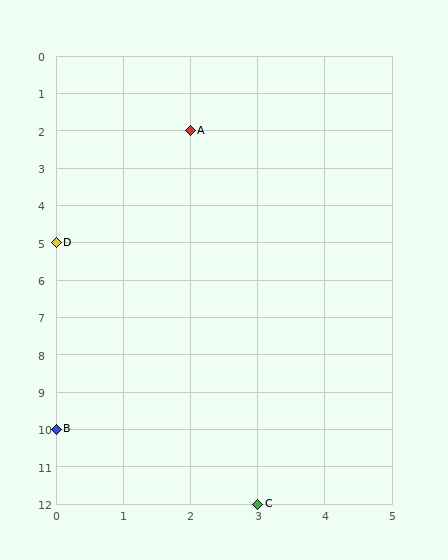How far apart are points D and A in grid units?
Points D and A are 2 columns and 3 rows apart (about 3.6 grid units diagonally).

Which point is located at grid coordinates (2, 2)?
Point A is at (2, 2).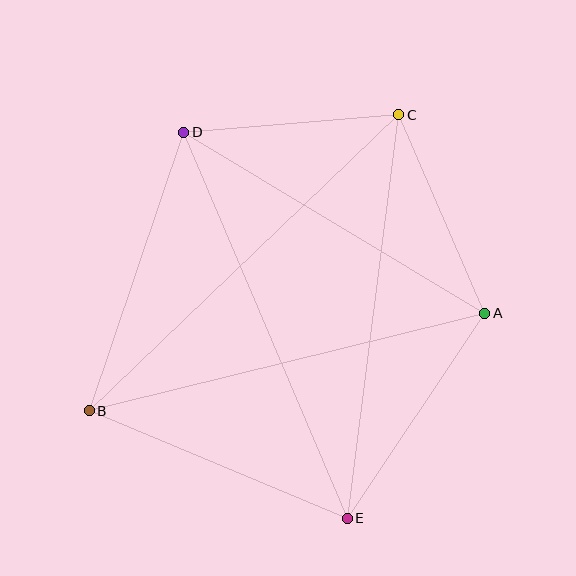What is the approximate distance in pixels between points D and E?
The distance between D and E is approximately 420 pixels.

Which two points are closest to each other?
Points C and D are closest to each other.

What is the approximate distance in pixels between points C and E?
The distance between C and E is approximately 407 pixels.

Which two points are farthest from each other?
Points B and C are farthest from each other.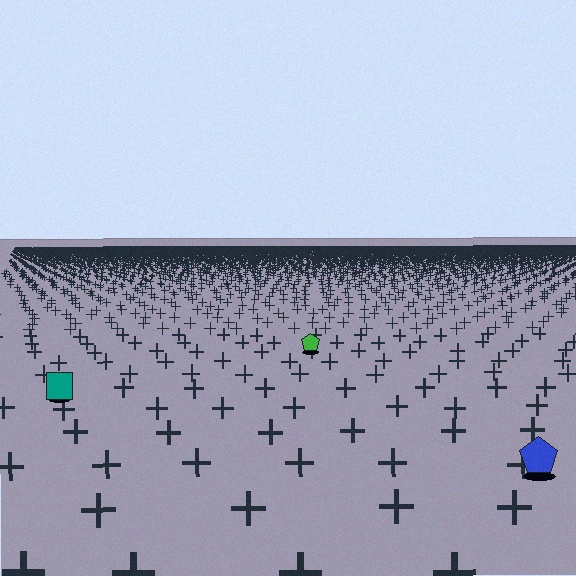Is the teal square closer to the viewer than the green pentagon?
Yes. The teal square is closer — you can tell from the texture gradient: the ground texture is coarser near it.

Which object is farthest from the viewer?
The green pentagon is farthest from the viewer. It appears smaller and the ground texture around it is denser.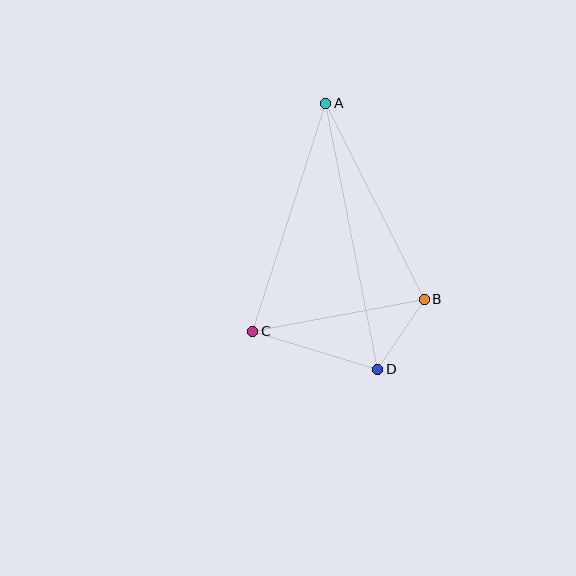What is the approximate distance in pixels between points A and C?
The distance between A and C is approximately 239 pixels.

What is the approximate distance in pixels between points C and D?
The distance between C and D is approximately 131 pixels.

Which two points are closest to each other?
Points B and D are closest to each other.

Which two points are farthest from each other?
Points A and D are farthest from each other.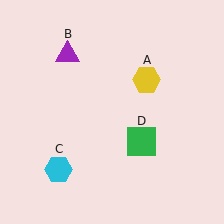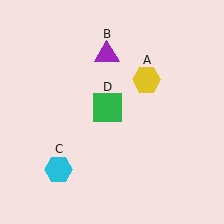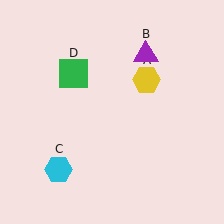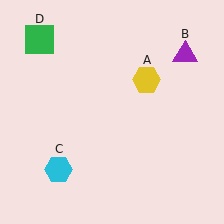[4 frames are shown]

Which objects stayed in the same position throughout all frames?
Yellow hexagon (object A) and cyan hexagon (object C) remained stationary.